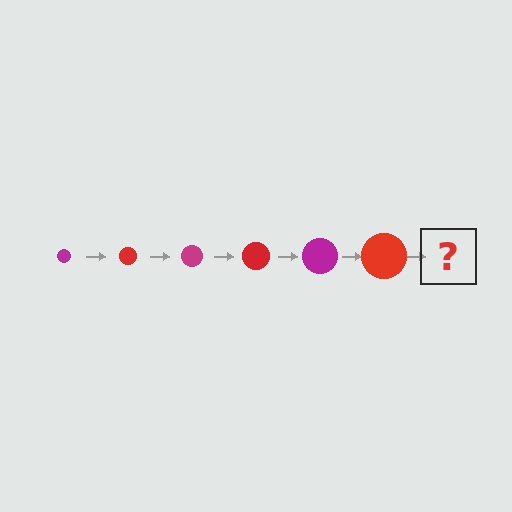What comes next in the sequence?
The next element should be a magenta circle, larger than the previous one.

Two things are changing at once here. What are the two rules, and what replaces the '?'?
The two rules are that the circle grows larger each step and the color cycles through magenta and red. The '?' should be a magenta circle, larger than the previous one.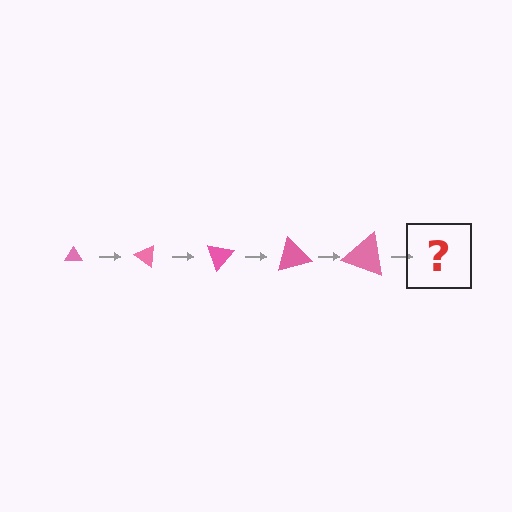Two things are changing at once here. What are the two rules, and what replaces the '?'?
The two rules are that the triangle grows larger each step and it rotates 35 degrees each step. The '?' should be a triangle, larger than the previous one and rotated 175 degrees from the start.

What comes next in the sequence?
The next element should be a triangle, larger than the previous one and rotated 175 degrees from the start.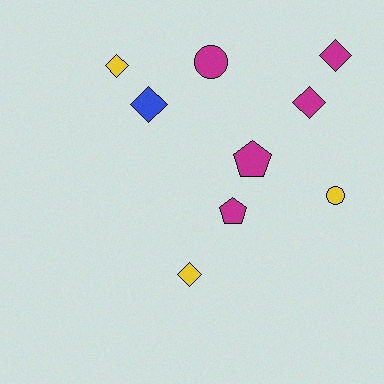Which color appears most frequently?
Magenta, with 5 objects.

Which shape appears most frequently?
Diamond, with 5 objects.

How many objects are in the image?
There are 9 objects.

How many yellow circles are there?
There is 1 yellow circle.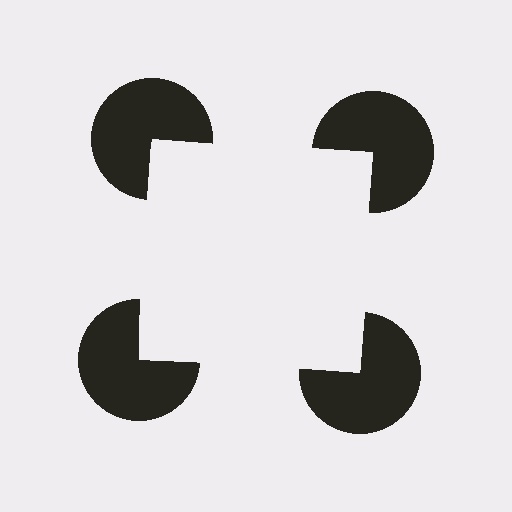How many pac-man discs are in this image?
There are 4 — one at each vertex of the illusory square.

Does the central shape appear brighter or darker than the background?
It typically appears slightly brighter than the background, even though no actual brightness change is drawn.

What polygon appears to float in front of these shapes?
An illusory square — its edges are inferred from the aligned wedge cuts in the pac-man discs, not physically drawn.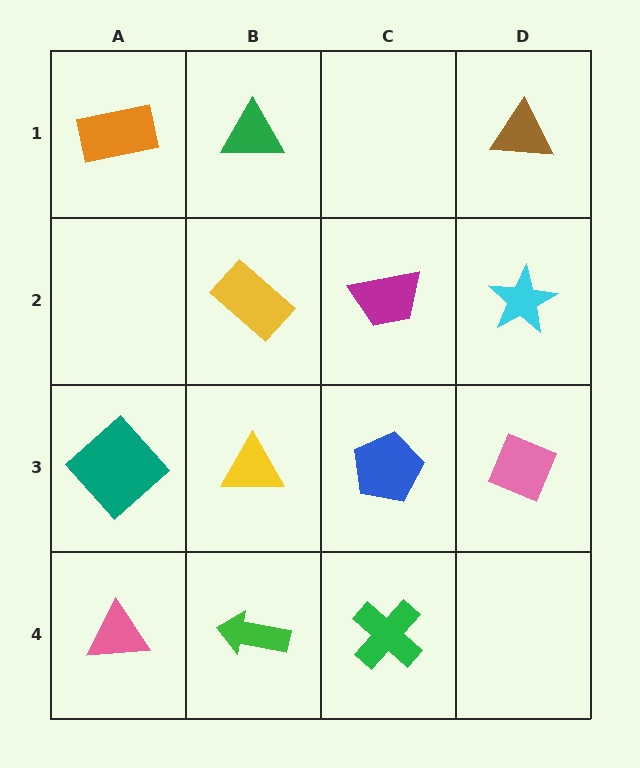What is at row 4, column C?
A green cross.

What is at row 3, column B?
A yellow triangle.